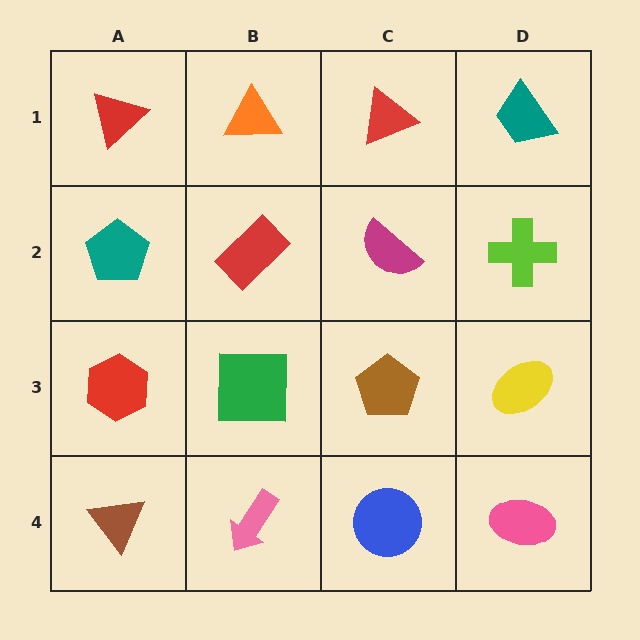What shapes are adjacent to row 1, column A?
A teal pentagon (row 2, column A), an orange triangle (row 1, column B).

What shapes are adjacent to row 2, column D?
A teal trapezoid (row 1, column D), a yellow ellipse (row 3, column D), a magenta semicircle (row 2, column C).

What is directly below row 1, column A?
A teal pentagon.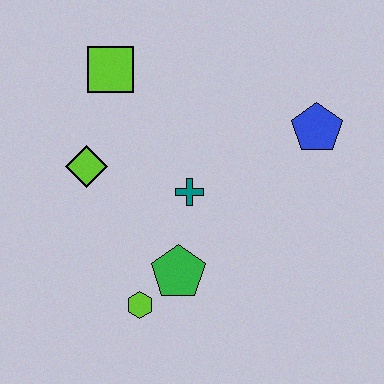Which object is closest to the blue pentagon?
The teal cross is closest to the blue pentagon.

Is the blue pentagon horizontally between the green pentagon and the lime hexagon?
No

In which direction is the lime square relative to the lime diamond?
The lime square is above the lime diamond.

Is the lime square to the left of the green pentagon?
Yes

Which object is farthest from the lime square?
The lime hexagon is farthest from the lime square.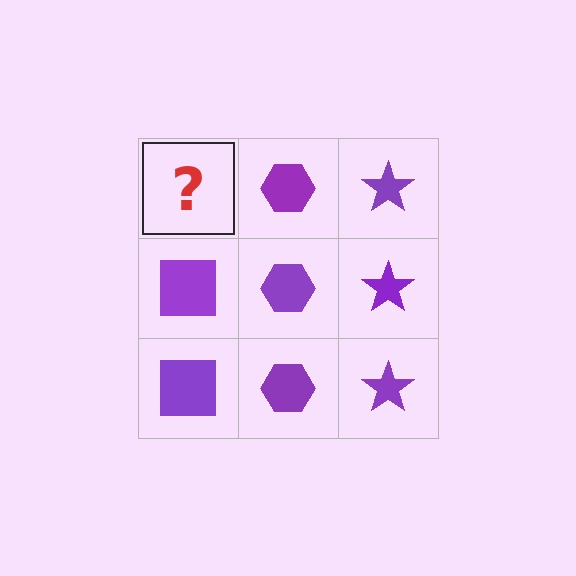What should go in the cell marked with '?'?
The missing cell should contain a purple square.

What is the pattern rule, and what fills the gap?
The rule is that each column has a consistent shape. The gap should be filled with a purple square.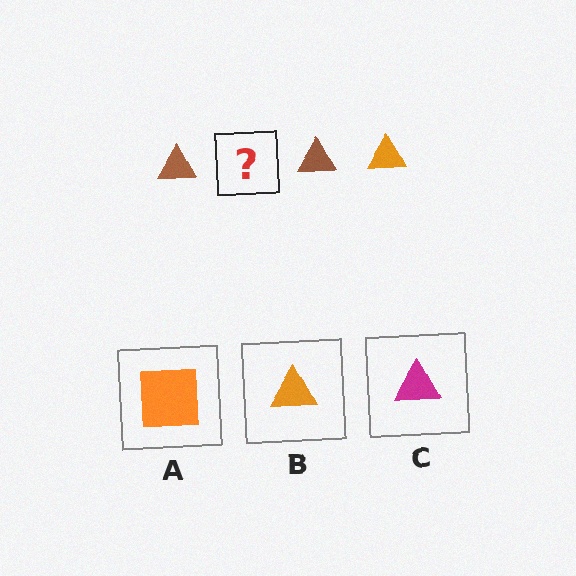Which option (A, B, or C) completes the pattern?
B.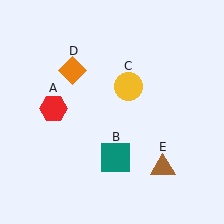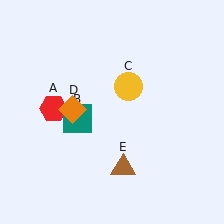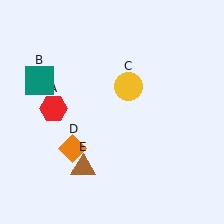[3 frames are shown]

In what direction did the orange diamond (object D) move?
The orange diamond (object D) moved down.